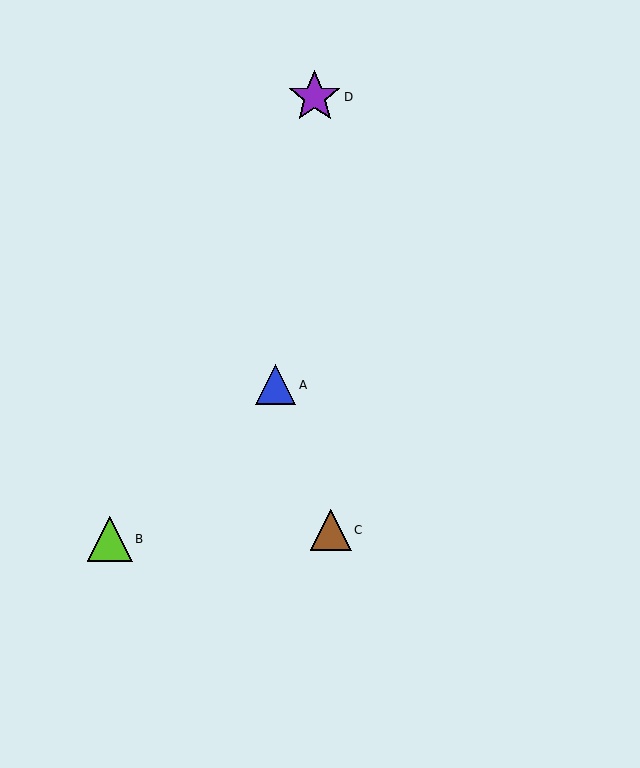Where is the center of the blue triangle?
The center of the blue triangle is at (276, 385).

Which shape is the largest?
The purple star (labeled D) is the largest.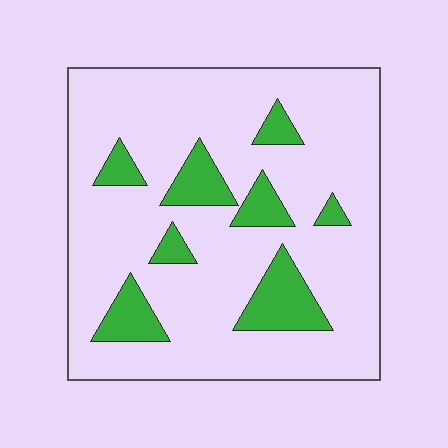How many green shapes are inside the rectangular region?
8.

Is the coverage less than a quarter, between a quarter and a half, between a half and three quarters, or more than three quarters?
Less than a quarter.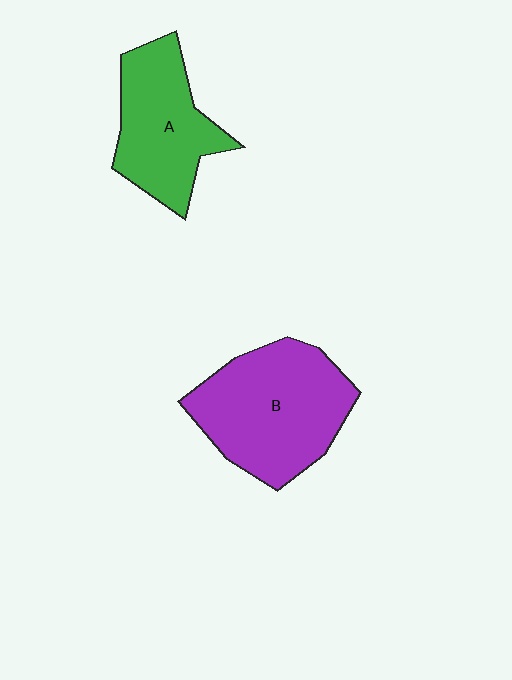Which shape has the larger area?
Shape B (purple).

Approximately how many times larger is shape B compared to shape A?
Approximately 1.3 times.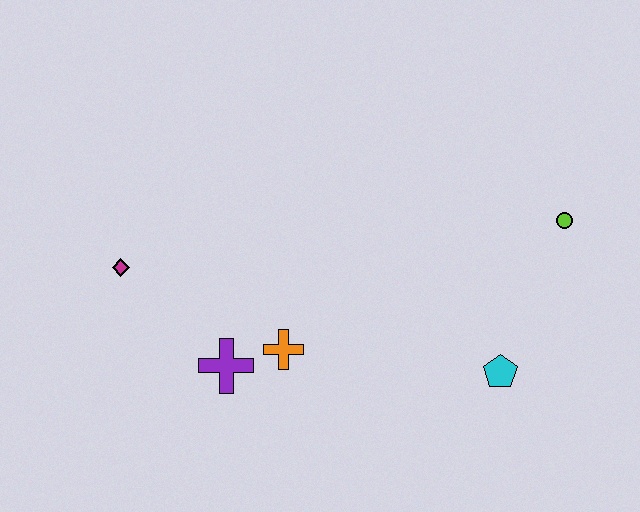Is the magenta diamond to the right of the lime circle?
No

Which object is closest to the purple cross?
The orange cross is closest to the purple cross.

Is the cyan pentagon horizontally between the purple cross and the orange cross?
No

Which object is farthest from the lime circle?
The magenta diamond is farthest from the lime circle.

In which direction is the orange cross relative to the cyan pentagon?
The orange cross is to the left of the cyan pentagon.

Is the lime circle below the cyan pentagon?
No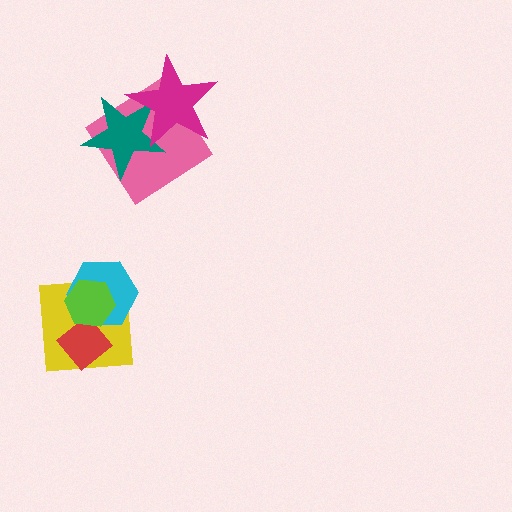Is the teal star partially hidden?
Yes, it is partially covered by another shape.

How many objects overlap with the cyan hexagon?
3 objects overlap with the cyan hexagon.